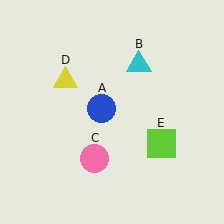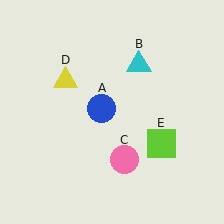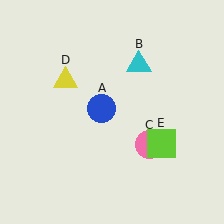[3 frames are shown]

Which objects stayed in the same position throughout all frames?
Blue circle (object A) and cyan triangle (object B) and yellow triangle (object D) and lime square (object E) remained stationary.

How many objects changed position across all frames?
1 object changed position: pink circle (object C).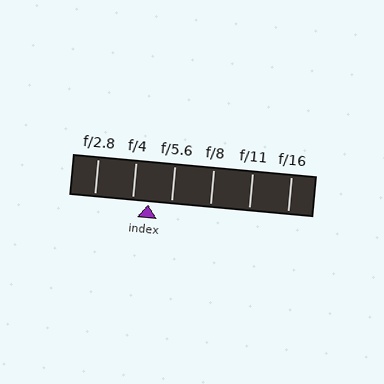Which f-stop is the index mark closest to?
The index mark is closest to f/4.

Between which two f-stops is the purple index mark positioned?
The index mark is between f/4 and f/5.6.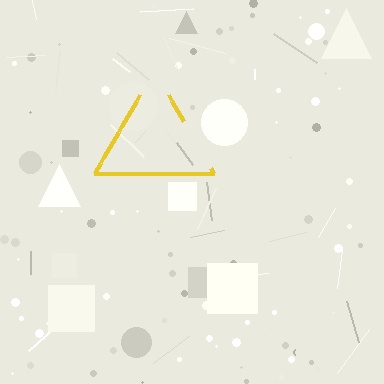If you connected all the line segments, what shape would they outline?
They would outline a triangle.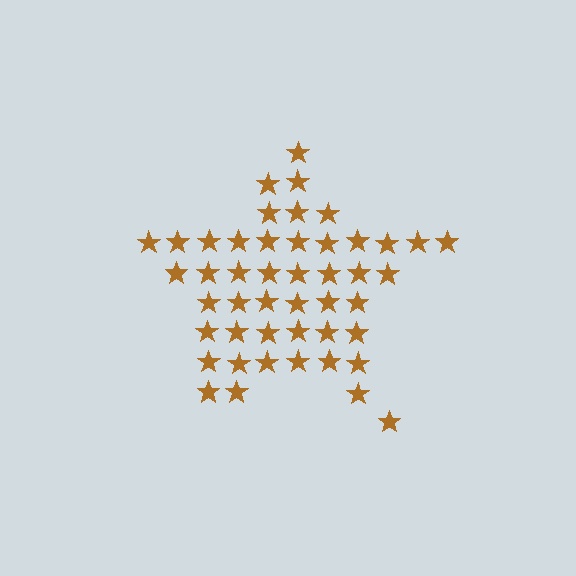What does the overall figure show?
The overall figure shows a star.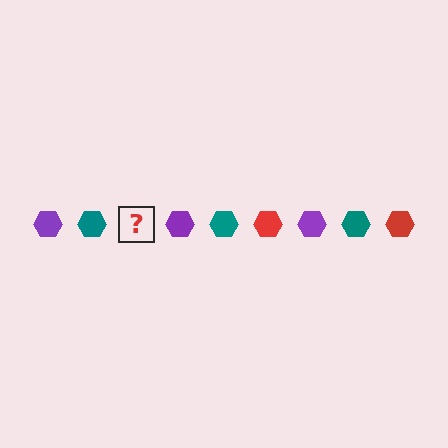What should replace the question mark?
The question mark should be replaced with a red hexagon.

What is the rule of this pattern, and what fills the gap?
The rule is that the pattern cycles through purple, teal, red hexagons. The gap should be filled with a red hexagon.